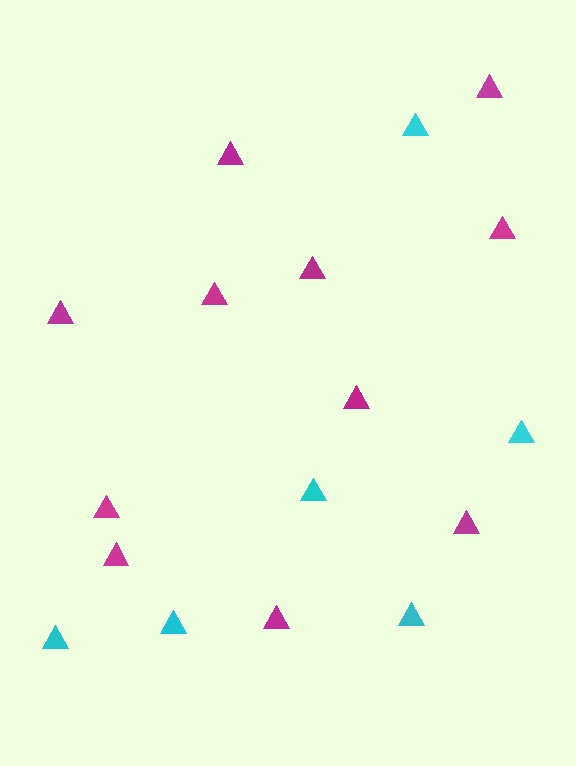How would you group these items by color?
There are 2 groups: one group of magenta triangles (11) and one group of cyan triangles (6).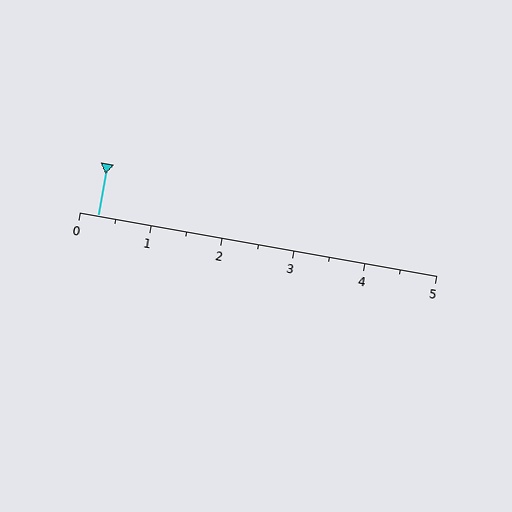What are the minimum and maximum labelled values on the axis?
The axis runs from 0 to 5.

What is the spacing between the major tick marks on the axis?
The major ticks are spaced 1 apart.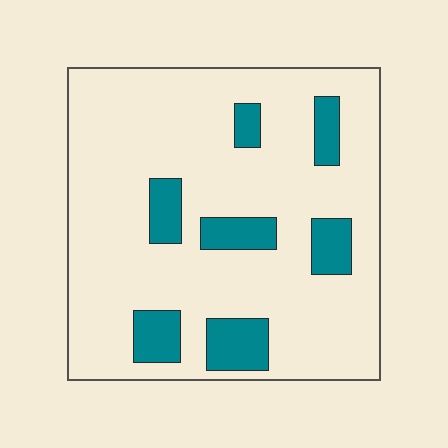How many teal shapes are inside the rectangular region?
7.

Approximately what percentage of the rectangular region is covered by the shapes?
Approximately 15%.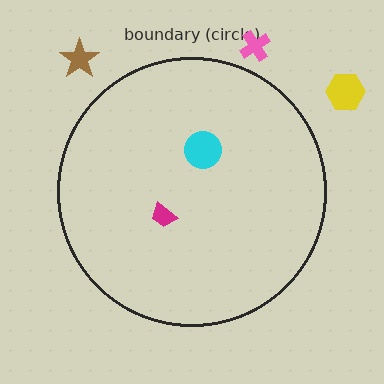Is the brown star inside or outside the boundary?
Outside.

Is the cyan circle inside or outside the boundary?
Inside.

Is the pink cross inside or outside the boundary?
Outside.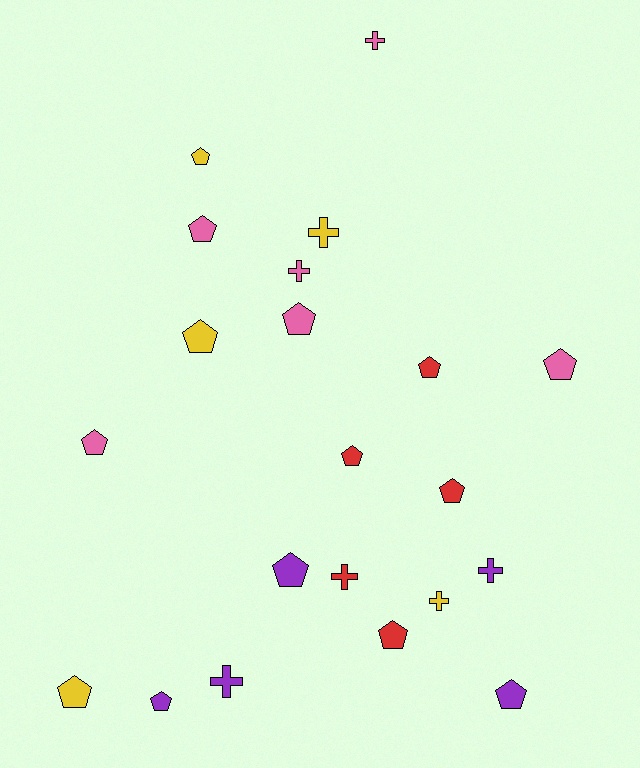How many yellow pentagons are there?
There are 3 yellow pentagons.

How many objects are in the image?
There are 21 objects.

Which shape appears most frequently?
Pentagon, with 14 objects.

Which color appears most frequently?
Pink, with 6 objects.